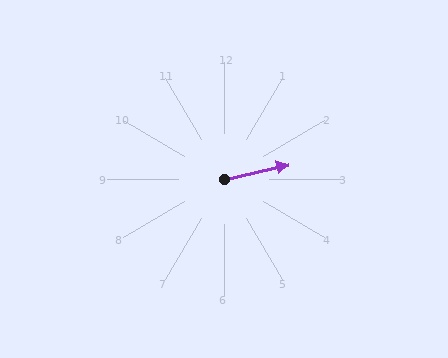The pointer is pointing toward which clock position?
Roughly 3 o'clock.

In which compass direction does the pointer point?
East.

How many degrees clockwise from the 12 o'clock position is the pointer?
Approximately 77 degrees.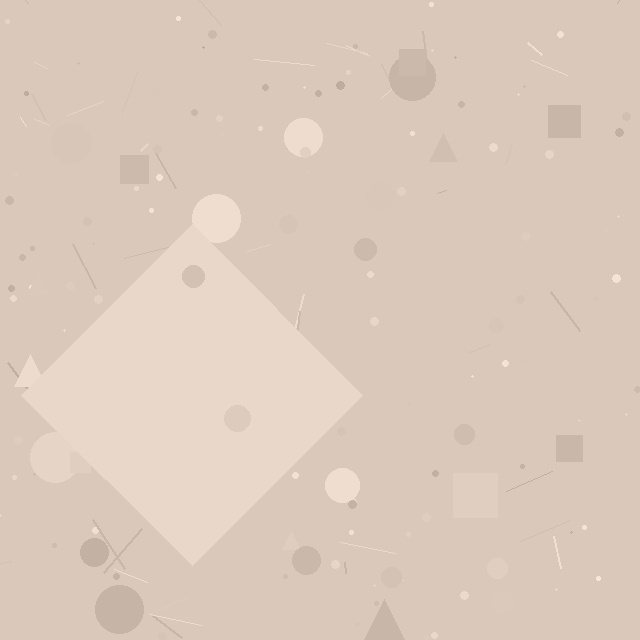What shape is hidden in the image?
A diamond is hidden in the image.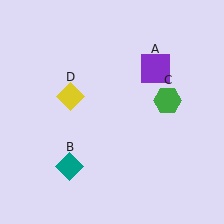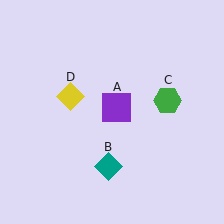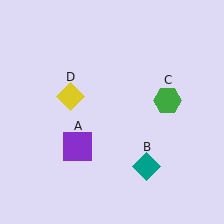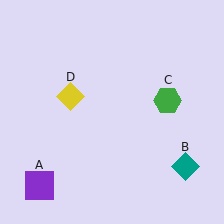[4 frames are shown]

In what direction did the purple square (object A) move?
The purple square (object A) moved down and to the left.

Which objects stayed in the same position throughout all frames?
Green hexagon (object C) and yellow diamond (object D) remained stationary.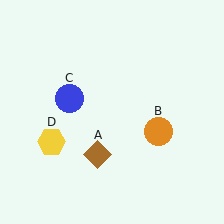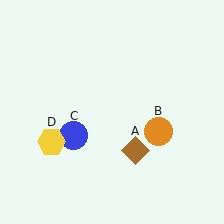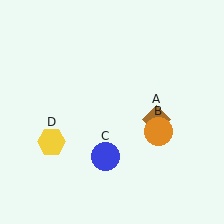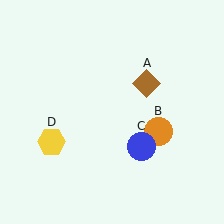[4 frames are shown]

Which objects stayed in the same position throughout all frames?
Orange circle (object B) and yellow hexagon (object D) remained stationary.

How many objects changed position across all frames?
2 objects changed position: brown diamond (object A), blue circle (object C).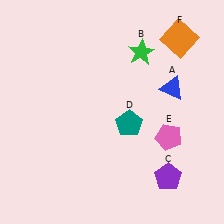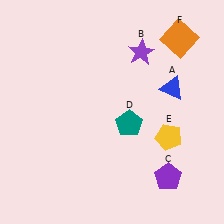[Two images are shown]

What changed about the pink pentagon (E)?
In Image 1, E is pink. In Image 2, it changed to yellow.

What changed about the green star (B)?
In Image 1, B is green. In Image 2, it changed to purple.